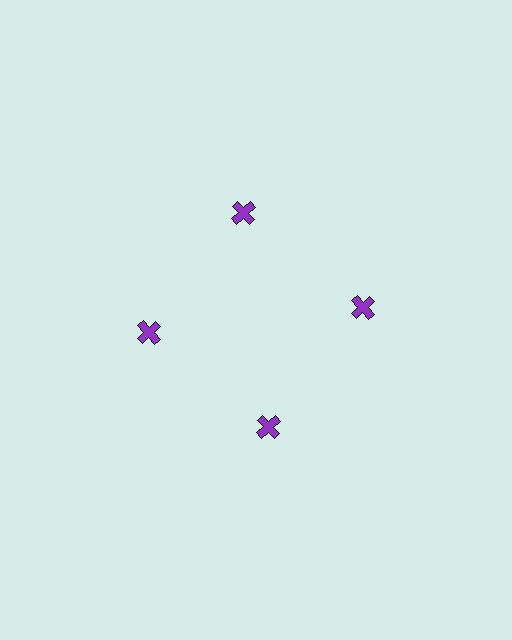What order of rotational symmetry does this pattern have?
This pattern has 4-fold rotational symmetry.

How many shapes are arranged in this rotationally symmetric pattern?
There are 4 shapes, arranged in 4 groups of 1.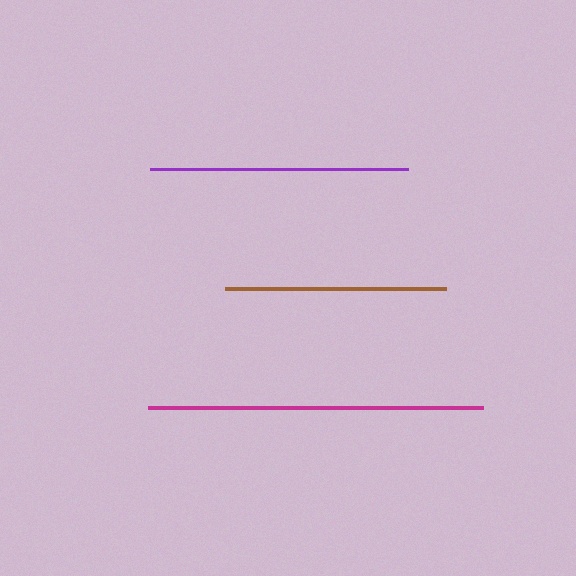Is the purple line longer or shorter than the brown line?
The purple line is longer than the brown line.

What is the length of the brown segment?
The brown segment is approximately 221 pixels long.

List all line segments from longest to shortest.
From longest to shortest: magenta, purple, brown.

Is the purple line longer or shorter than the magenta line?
The magenta line is longer than the purple line.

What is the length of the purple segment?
The purple segment is approximately 257 pixels long.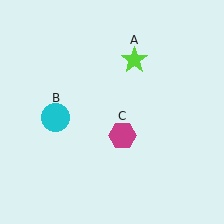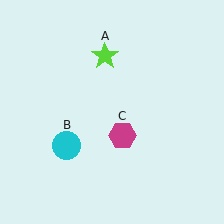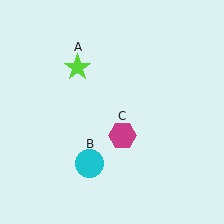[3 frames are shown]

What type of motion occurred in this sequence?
The lime star (object A), cyan circle (object B) rotated counterclockwise around the center of the scene.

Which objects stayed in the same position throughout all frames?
Magenta hexagon (object C) remained stationary.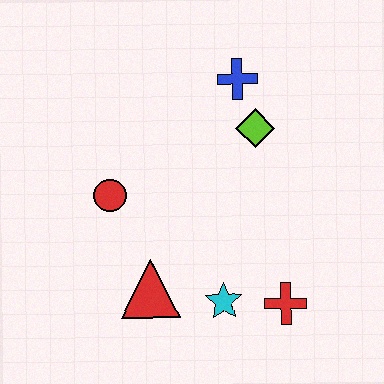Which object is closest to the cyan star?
The red cross is closest to the cyan star.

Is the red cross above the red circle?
No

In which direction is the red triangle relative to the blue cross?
The red triangle is below the blue cross.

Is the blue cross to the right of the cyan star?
Yes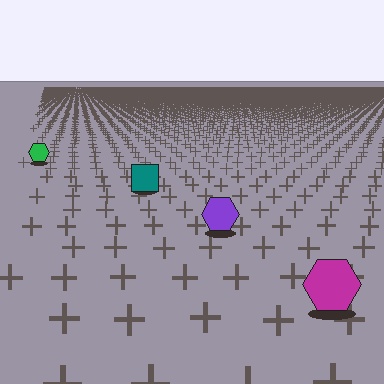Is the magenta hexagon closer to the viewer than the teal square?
Yes. The magenta hexagon is closer — you can tell from the texture gradient: the ground texture is coarser near it.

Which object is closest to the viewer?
The magenta hexagon is closest. The texture marks near it are larger and more spread out.